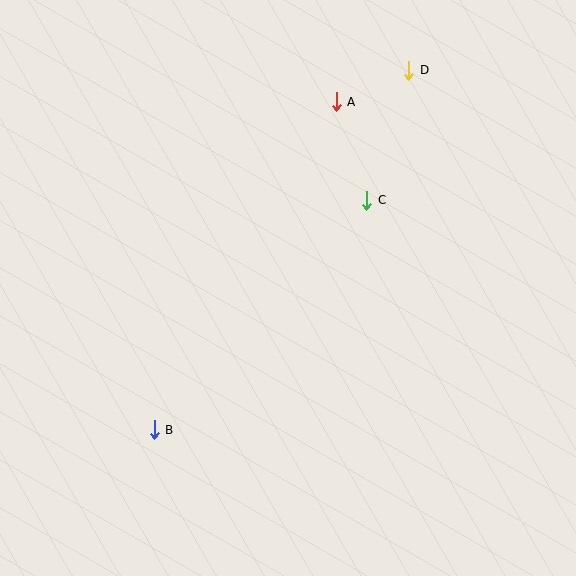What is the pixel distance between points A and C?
The distance between A and C is 103 pixels.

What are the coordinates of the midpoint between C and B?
The midpoint between C and B is at (260, 315).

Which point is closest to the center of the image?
Point C at (367, 200) is closest to the center.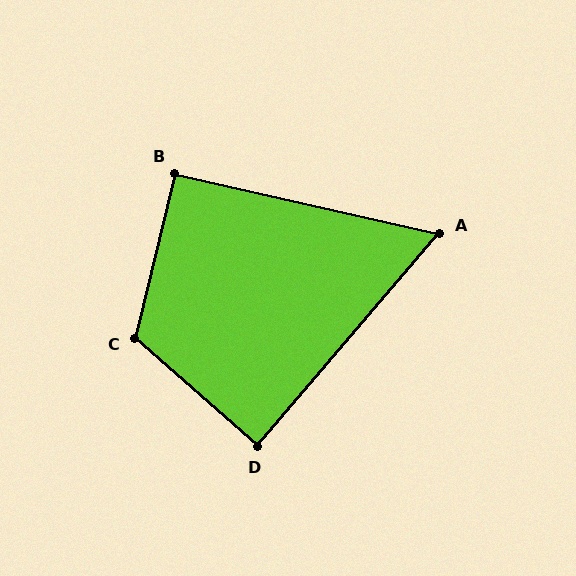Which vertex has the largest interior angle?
C, at approximately 118 degrees.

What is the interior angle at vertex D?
Approximately 89 degrees (approximately right).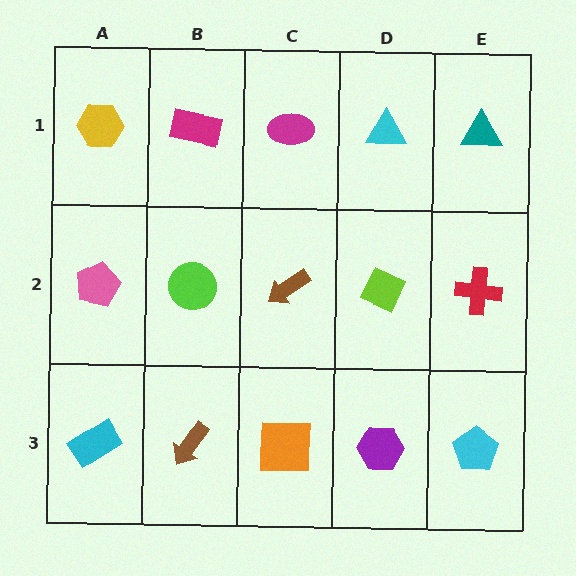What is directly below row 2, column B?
A brown arrow.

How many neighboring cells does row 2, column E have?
3.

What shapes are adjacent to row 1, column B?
A lime circle (row 2, column B), a yellow hexagon (row 1, column A), a magenta ellipse (row 1, column C).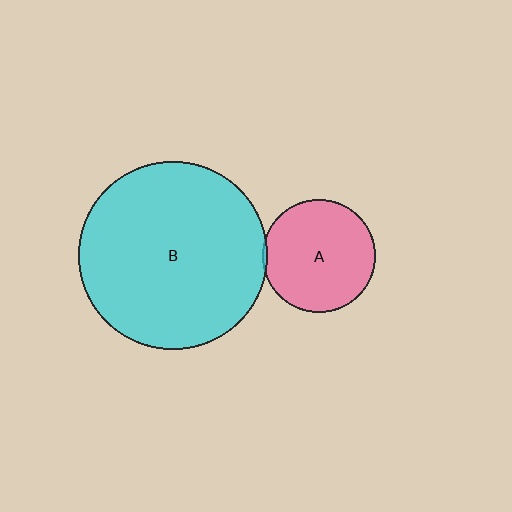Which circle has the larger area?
Circle B (cyan).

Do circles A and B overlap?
Yes.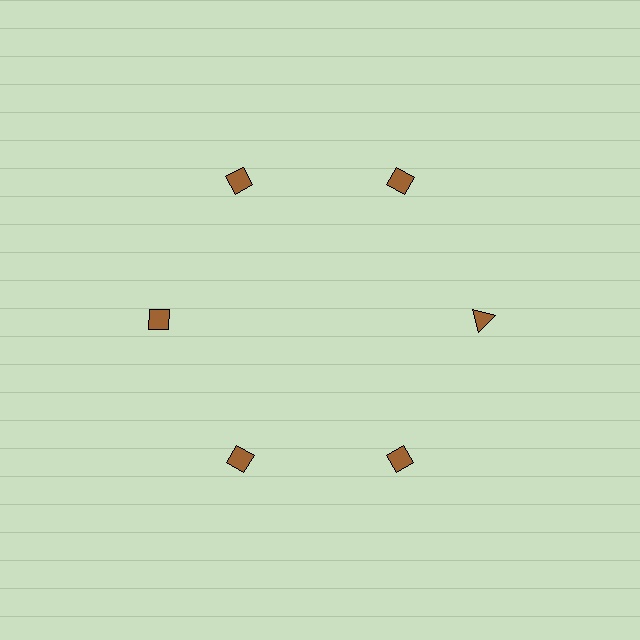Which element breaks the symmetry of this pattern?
The brown triangle at roughly the 3 o'clock position breaks the symmetry. All other shapes are brown diamonds.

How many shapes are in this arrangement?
There are 6 shapes arranged in a ring pattern.